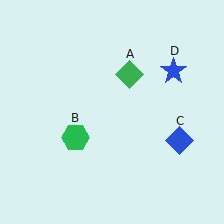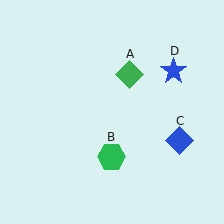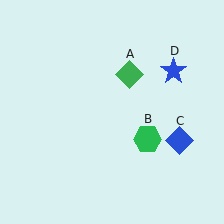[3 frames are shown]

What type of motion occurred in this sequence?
The green hexagon (object B) rotated counterclockwise around the center of the scene.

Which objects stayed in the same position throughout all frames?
Green diamond (object A) and blue diamond (object C) and blue star (object D) remained stationary.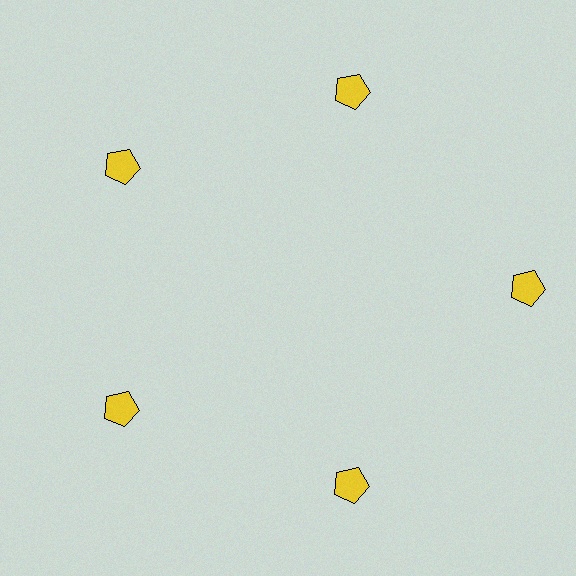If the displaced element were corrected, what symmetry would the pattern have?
It would have 5-fold rotational symmetry — the pattern would map onto itself every 72 degrees.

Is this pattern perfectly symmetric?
No. The 5 yellow pentagons are arranged in a ring, but one element near the 3 o'clock position is pushed outward from the center, breaking the 5-fold rotational symmetry.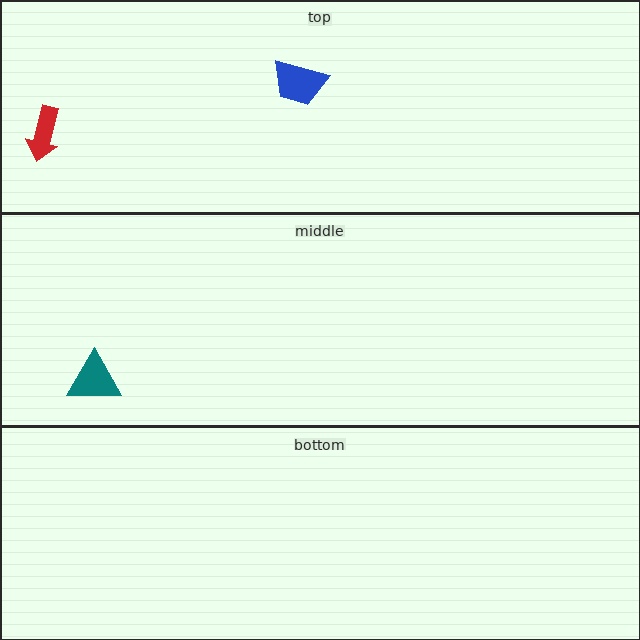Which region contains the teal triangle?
The middle region.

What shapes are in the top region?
The red arrow, the blue trapezoid.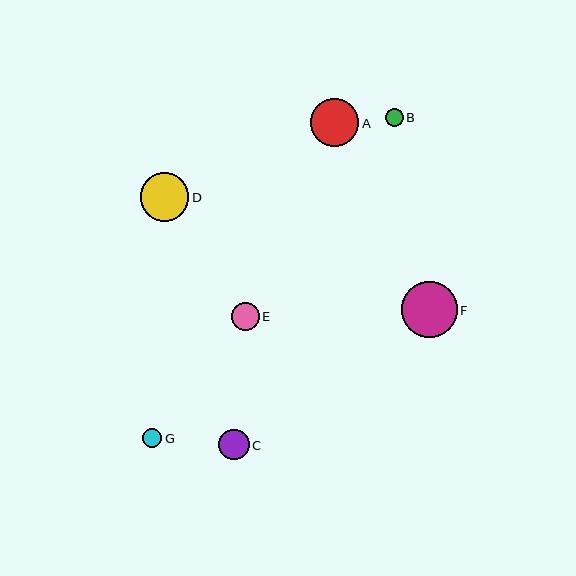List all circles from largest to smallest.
From largest to smallest: F, D, A, C, E, G, B.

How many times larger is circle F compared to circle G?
Circle F is approximately 2.9 times the size of circle G.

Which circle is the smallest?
Circle B is the smallest with a size of approximately 18 pixels.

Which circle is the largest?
Circle F is the largest with a size of approximately 56 pixels.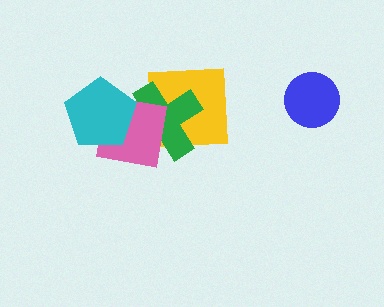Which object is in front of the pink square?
The cyan pentagon is in front of the pink square.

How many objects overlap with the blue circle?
0 objects overlap with the blue circle.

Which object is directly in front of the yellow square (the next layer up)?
The green cross is directly in front of the yellow square.